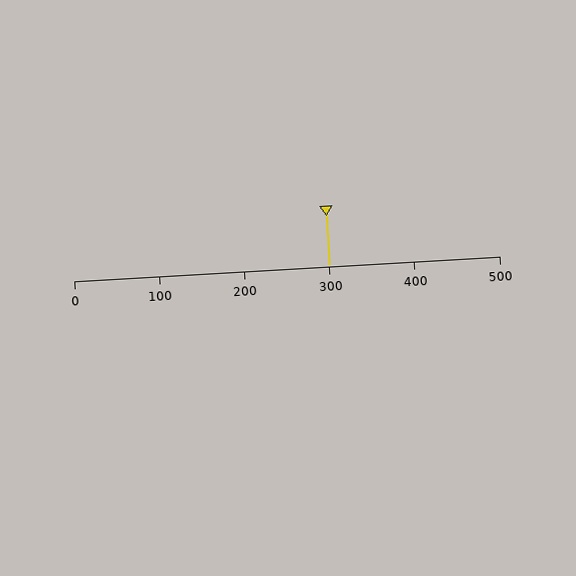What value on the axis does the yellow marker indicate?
The marker indicates approximately 300.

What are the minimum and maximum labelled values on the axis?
The axis runs from 0 to 500.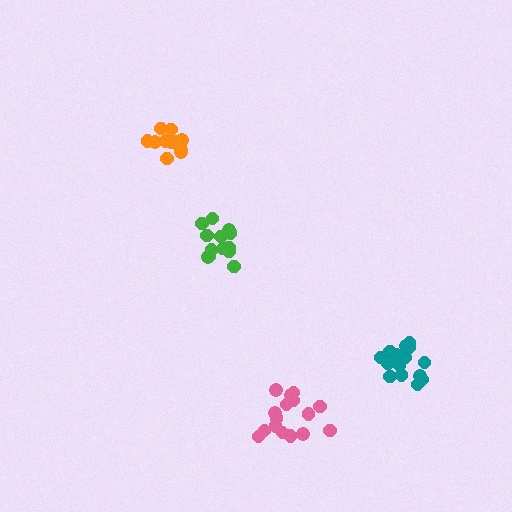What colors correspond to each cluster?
The clusters are colored: orange, pink, green, teal.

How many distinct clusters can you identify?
There are 4 distinct clusters.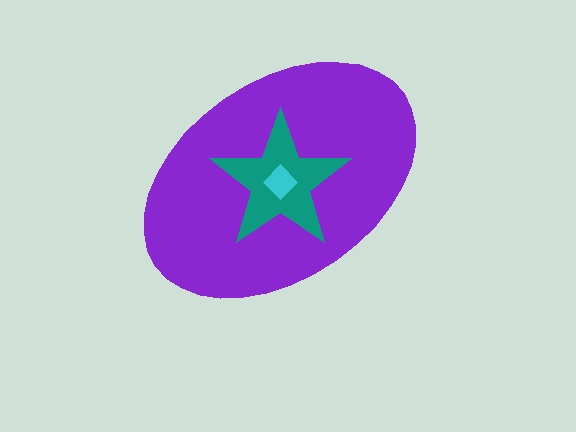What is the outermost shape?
The purple ellipse.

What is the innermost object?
The cyan diamond.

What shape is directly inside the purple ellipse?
The teal star.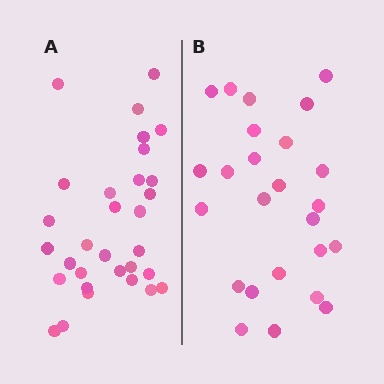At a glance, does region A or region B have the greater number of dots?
Region A (the left region) has more dots.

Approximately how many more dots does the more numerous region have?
Region A has about 6 more dots than region B.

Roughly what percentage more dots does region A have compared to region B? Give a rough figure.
About 25% more.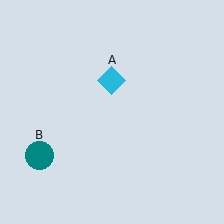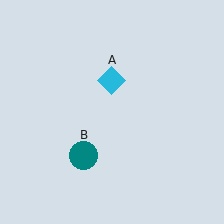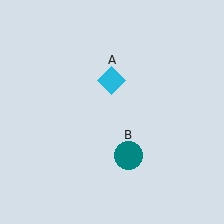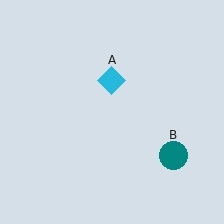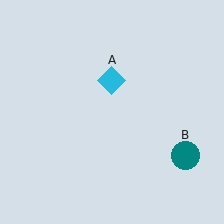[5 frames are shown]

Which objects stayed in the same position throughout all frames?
Cyan diamond (object A) remained stationary.